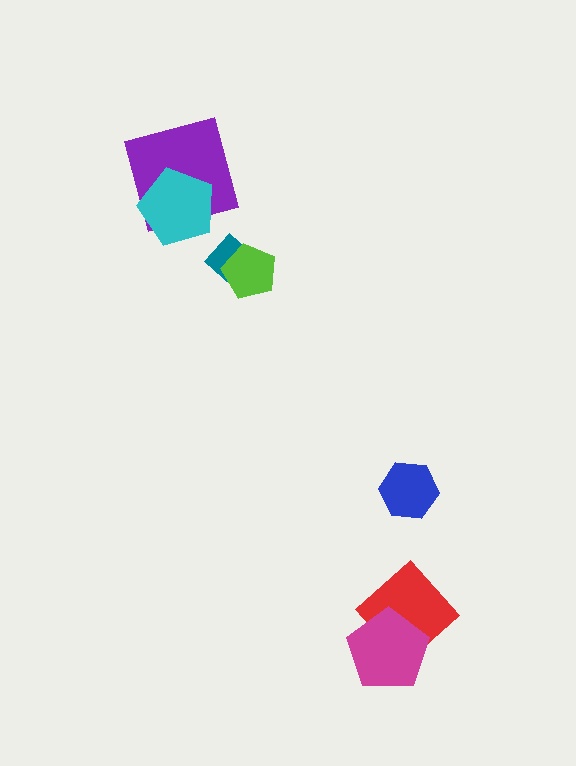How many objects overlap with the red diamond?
1 object overlaps with the red diamond.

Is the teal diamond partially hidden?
Yes, it is partially covered by another shape.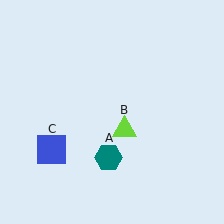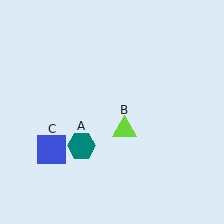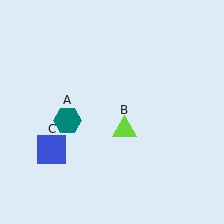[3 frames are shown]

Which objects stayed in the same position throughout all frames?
Lime triangle (object B) and blue square (object C) remained stationary.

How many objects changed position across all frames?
1 object changed position: teal hexagon (object A).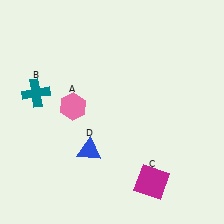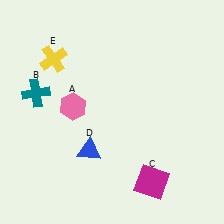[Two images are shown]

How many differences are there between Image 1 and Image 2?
There is 1 difference between the two images.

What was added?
A yellow cross (E) was added in Image 2.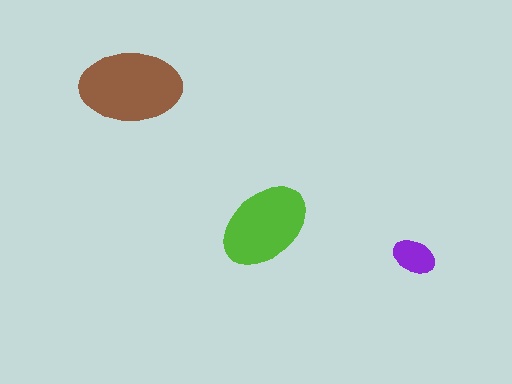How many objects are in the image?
There are 3 objects in the image.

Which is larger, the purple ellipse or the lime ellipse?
The lime one.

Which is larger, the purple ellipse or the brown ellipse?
The brown one.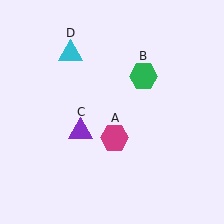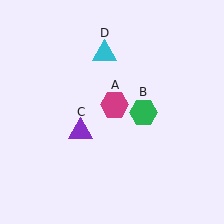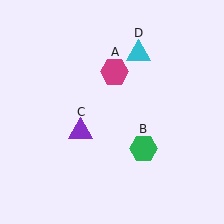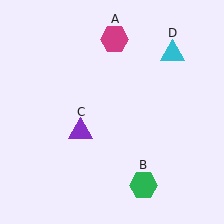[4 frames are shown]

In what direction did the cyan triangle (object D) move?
The cyan triangle (object D) moved right.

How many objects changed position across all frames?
3 objects changed position: magenta hexagon (object A), green hexagon (object B), cyan triangle (object D).